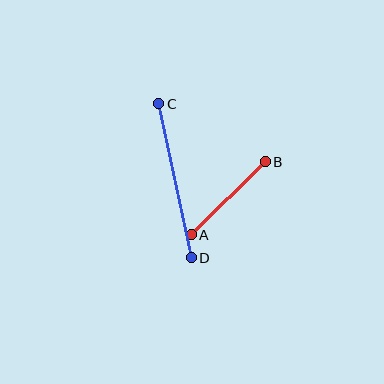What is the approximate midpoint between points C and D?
The midpoint is at approximately (175, 181) pixels.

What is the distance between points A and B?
The distance is approximately 104 pixels.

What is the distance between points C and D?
The distance is approximately 157 pixels.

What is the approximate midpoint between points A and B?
The midpoint is at approximately (228, 198) pixels.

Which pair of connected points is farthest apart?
Points C and D are farthest apart.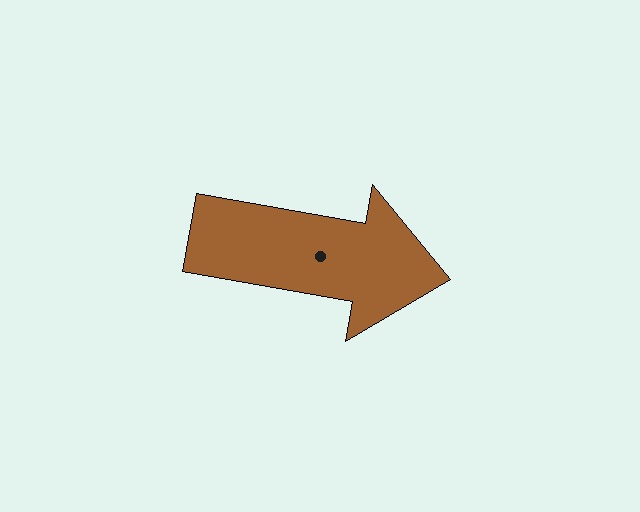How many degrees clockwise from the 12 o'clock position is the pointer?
Approximately 100 degrees.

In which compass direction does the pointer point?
East.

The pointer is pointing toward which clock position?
Roughly 3 o'clock.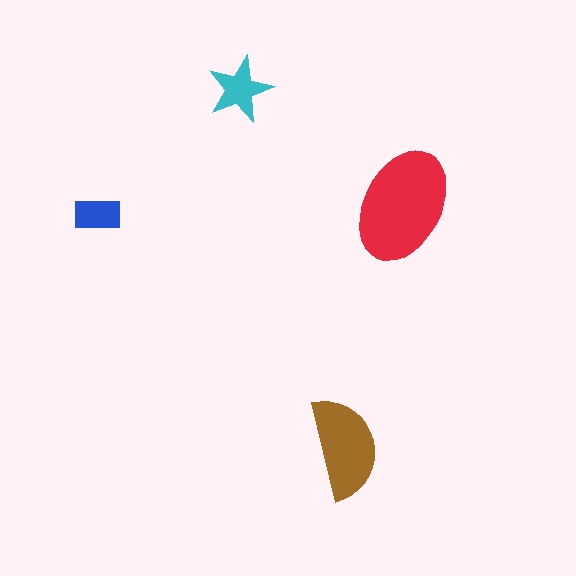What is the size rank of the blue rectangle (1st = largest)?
4th.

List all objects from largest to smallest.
The red ellipse, the brown semicircle, the cyan star, the blue rectangle.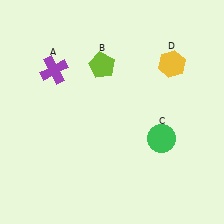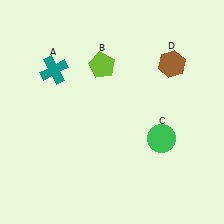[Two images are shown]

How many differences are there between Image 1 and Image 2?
There are 2 differences between the two images.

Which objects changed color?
A changed from purple to teal. D changed from yellow to brown.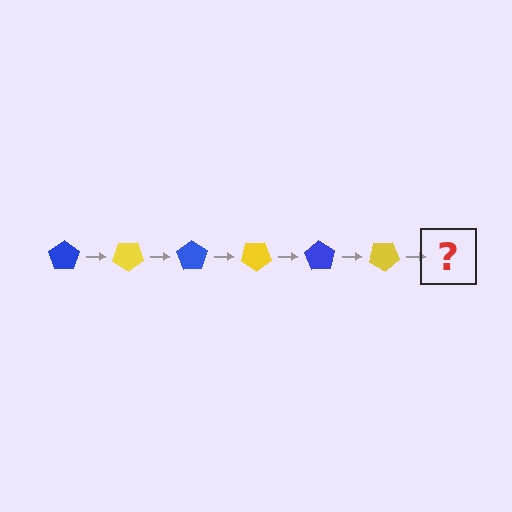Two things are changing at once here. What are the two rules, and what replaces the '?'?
The two rules are that it rotates 35 degrees each step and the color cycles through blue and yellow. The '?' should be a blue pentagon, rotated 210 degrees from the start.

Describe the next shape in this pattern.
It should be a blue pentagon, rotated 210 degrees from the start.